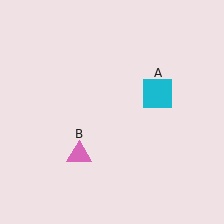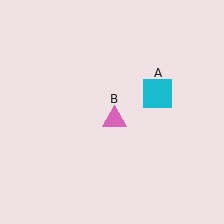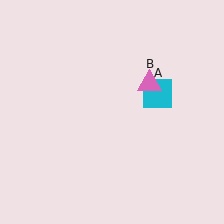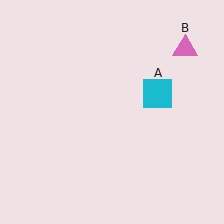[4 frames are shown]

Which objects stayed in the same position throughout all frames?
Cyan square (object A) remained stationary.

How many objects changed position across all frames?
1 object changed position: pink triangle (object B).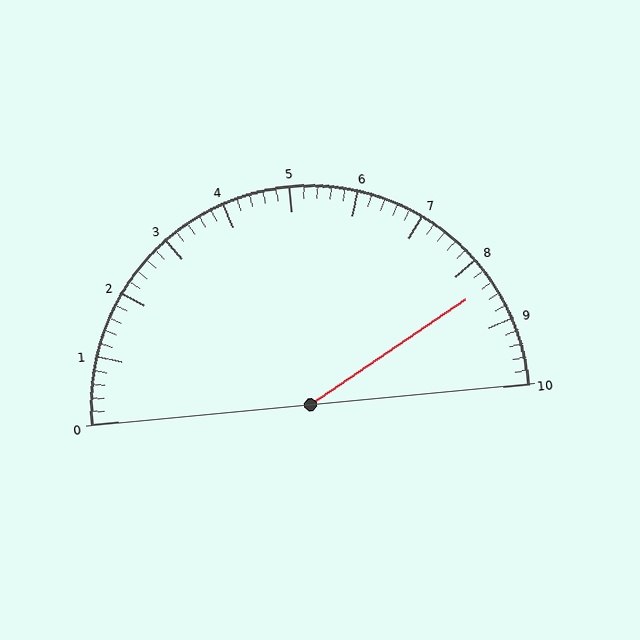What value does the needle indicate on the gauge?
The needle indicates approximately 8.4.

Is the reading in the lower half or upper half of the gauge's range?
The reading is in the upper half of the range (0 to 10).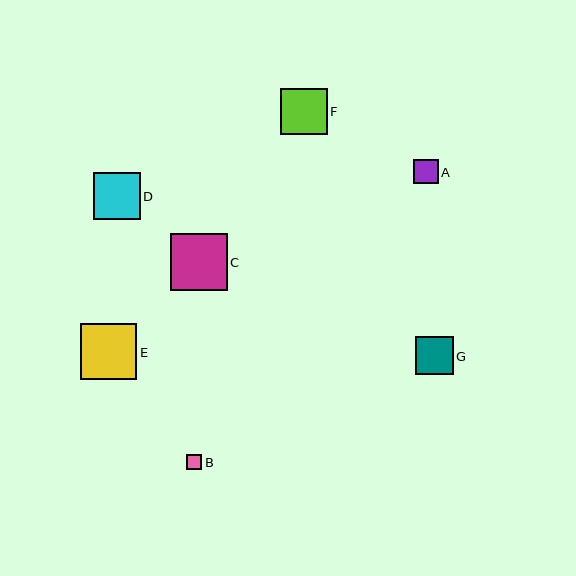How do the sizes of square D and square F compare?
Square D and square F are approximately the same size.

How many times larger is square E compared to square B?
Square E is approximately 3.6 times the size of square B.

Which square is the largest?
Square C is the largest with a size of approximately 57 pixels.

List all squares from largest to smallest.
From largest to smallest: C, E, D, F, G, A, B.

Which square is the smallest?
Square B is the smallest with a size of approximately 16 pixels.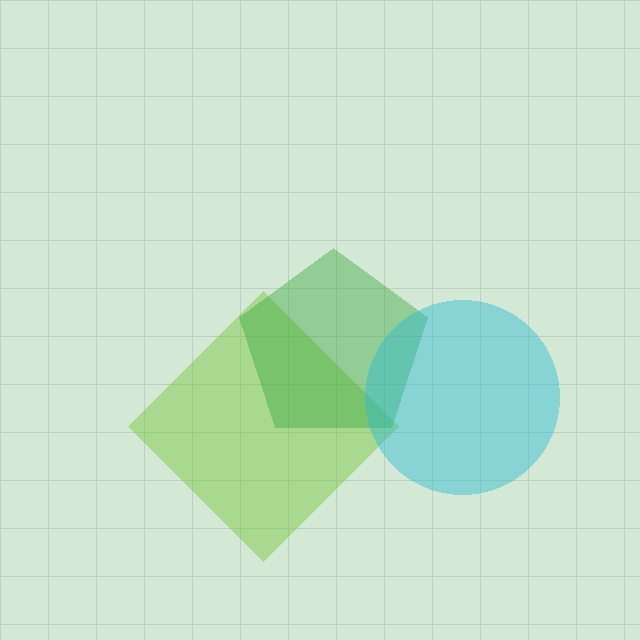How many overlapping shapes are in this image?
There are 3 overlapping shapes in the image.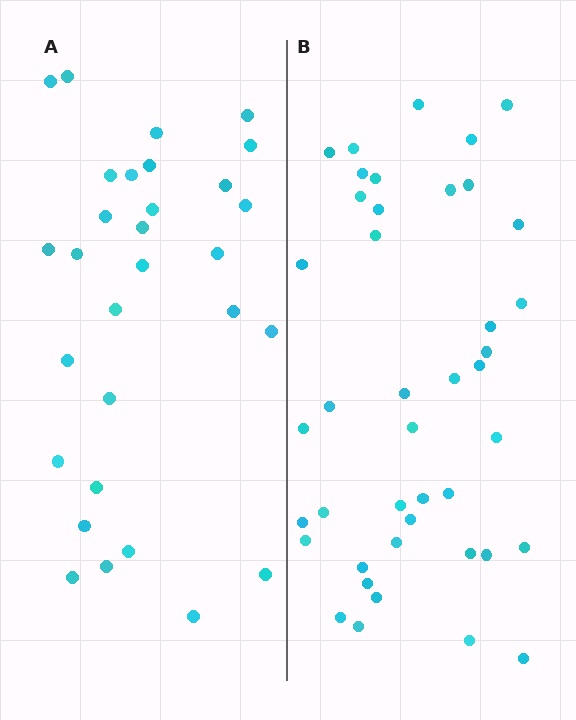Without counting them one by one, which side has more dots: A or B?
Region B (the right region) has more dots.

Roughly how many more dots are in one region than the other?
Region B has roughly 12 or so more dots than region A.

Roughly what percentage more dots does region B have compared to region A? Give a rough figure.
About 40% more.